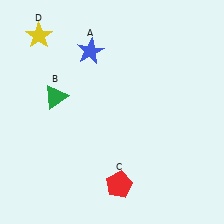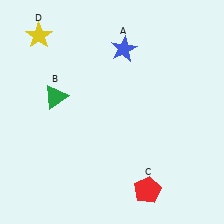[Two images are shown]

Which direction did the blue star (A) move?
The blue star (A) moved right.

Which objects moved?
The objects that moved are: the blue star (A), the red pentagon (C).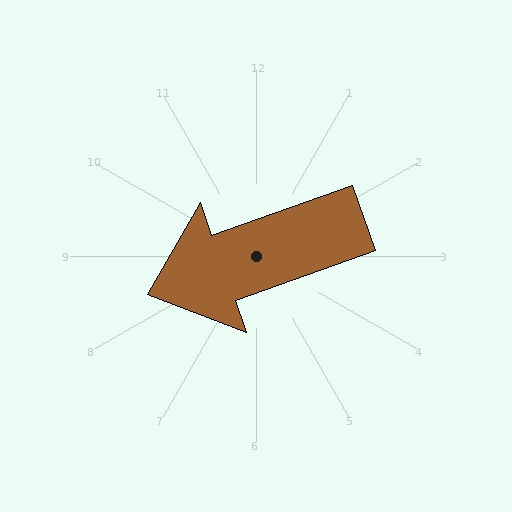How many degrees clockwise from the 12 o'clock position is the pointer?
Approximately 250 degrees.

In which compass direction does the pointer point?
West.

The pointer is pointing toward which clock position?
Roughly 8 o'clock.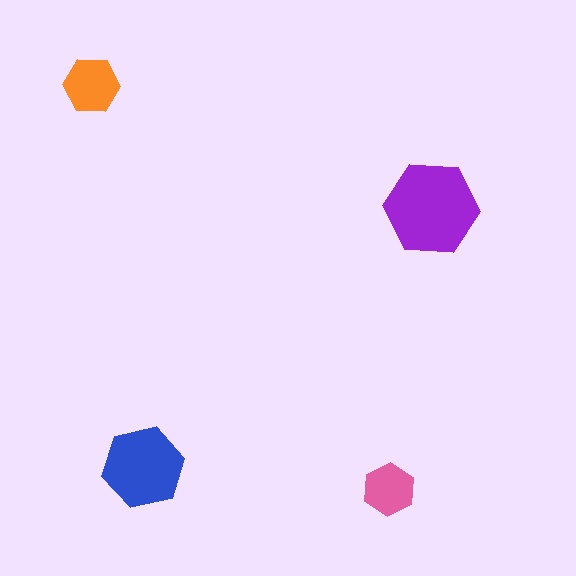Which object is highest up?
The orange hexagon is topmost.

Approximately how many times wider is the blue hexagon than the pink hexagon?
About 1.5 times wider.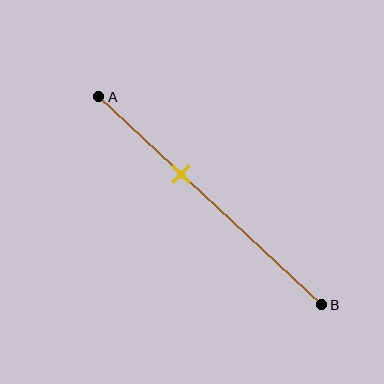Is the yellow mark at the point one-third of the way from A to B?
No, the mark is at about 35% from A, not at the 33% one-third point.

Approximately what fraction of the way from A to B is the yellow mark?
The yellow mark is approximately 35% of the way from A to B.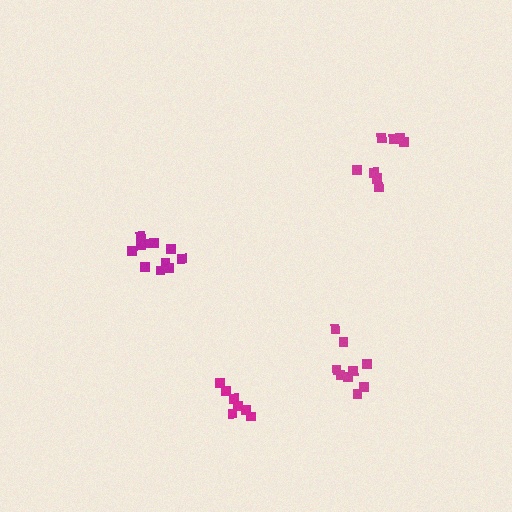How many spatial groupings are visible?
There are 4 spatial groupings.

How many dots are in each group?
Group 1: 11 dots, Group 2: 7 dots, Group 3: 8 dots, Group 4: 9 dots (35 total).